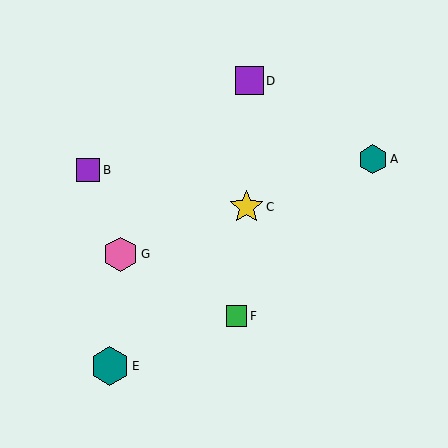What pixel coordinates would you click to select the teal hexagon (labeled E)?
Click at (110, 366) to select the teal hexagon E.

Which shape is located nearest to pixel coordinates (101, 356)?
The teal hexagon (labeled E) at (110, 366) is nearest to that location.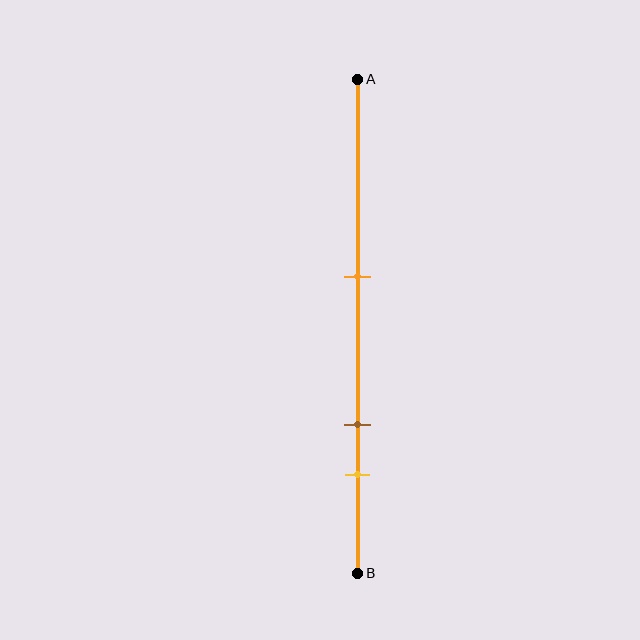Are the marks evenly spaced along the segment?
No, the marks are not evenly spaced.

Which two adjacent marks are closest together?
The brown and yellow marks are the closest adjacent pair.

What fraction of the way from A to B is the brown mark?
The brown mark is approximately 70% (0.7) of the way from A to B.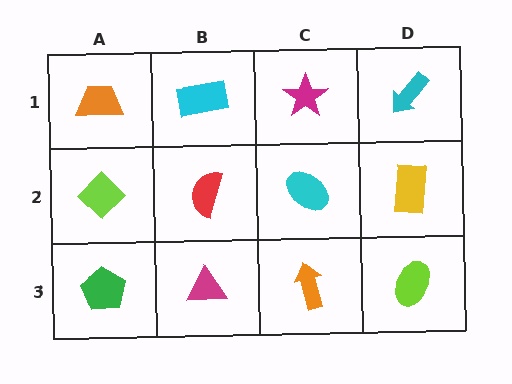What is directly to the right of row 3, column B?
An orange arrow.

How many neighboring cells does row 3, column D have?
2.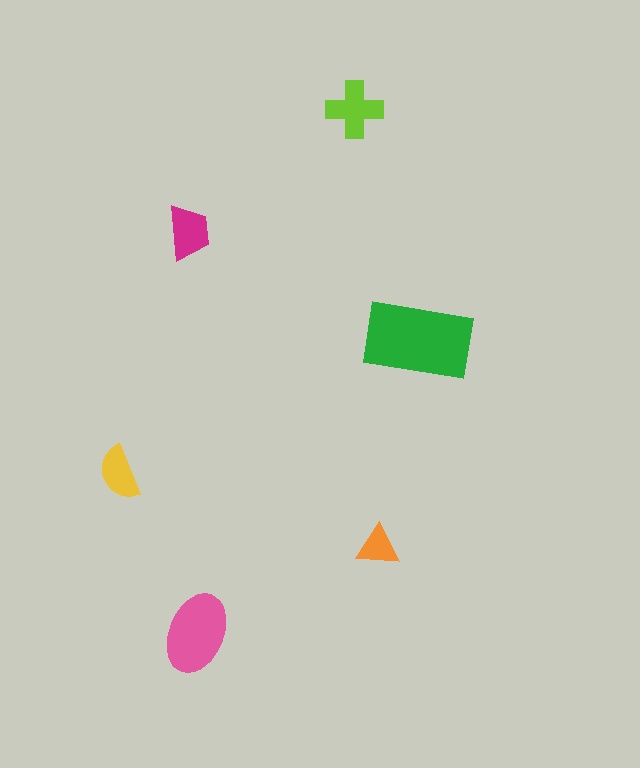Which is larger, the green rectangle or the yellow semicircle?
The green rectangle.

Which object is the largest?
The green rectangle.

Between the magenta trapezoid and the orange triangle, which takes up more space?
The magenta trapezoid.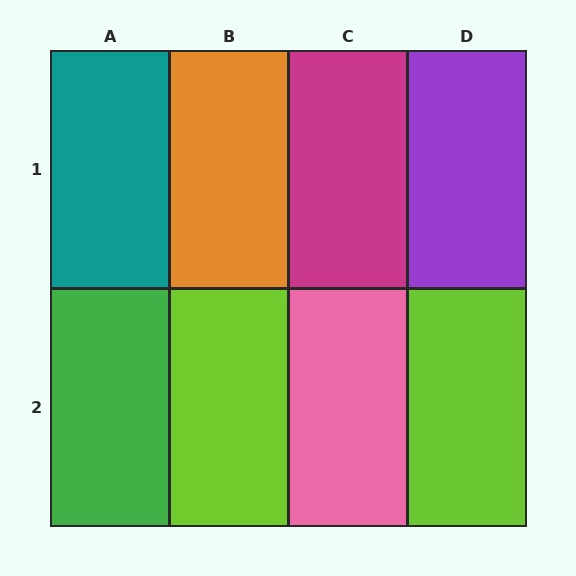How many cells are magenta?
1 cell is magenta.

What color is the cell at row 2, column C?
Pink.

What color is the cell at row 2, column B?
Lime.